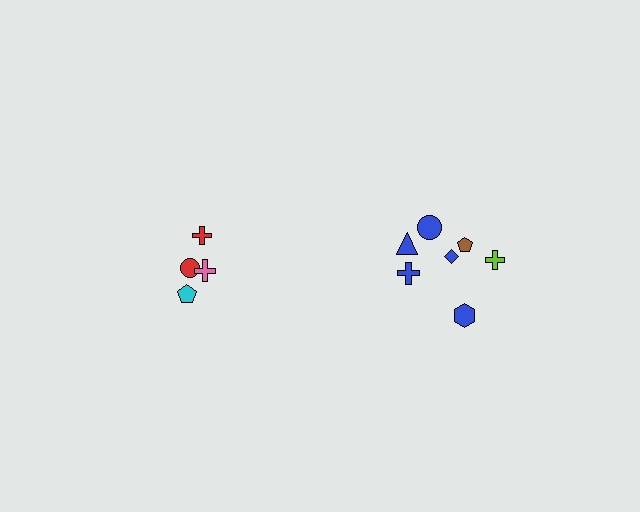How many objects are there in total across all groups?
There are 11 objects.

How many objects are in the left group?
There are 4 objects.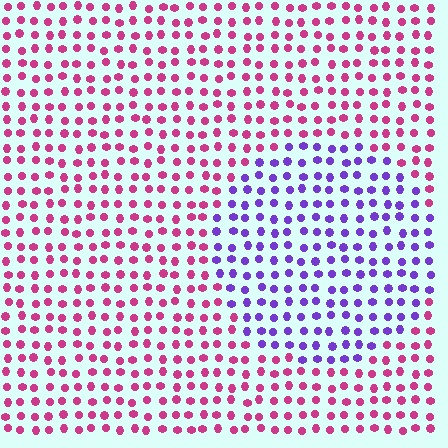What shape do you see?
I see a circle.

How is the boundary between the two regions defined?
The boundary is defined purely by a slight shift in hue (about 63 degrees). Spacing, size, and orientation are identical on both sides.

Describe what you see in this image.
The image is filled with small magenta elements in a uniform arrangement. A circle-shaped region is visible where the elements are tinted to a slightly different hue, forming a subtle color boundary.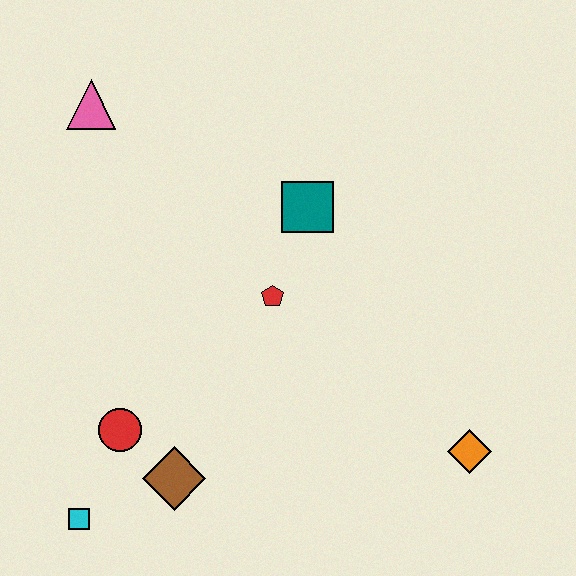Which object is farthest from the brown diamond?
The pink triangle is farthest from the brown diamond.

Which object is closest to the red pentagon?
The teal square is closest to the red pentagon.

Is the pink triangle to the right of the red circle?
No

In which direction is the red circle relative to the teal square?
The red circle is below the teal square.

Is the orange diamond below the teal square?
Yes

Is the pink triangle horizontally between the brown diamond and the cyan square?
Yes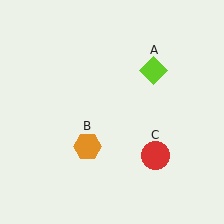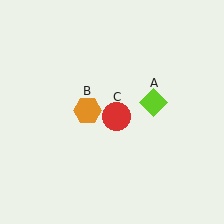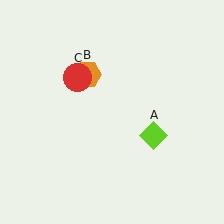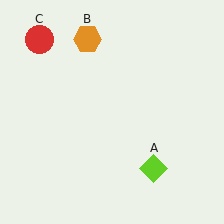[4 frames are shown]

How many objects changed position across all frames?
3 objects changed position: lime diamond (object A), orange hexagon (object B), red circle (object C).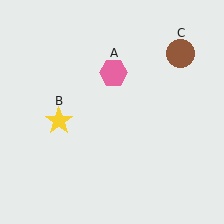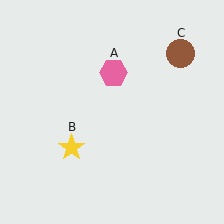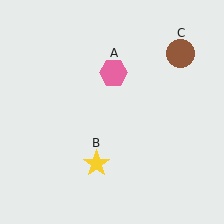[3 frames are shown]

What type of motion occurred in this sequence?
The yellow star (object B) rotated counterclockwise around the center of the scene.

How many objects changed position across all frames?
1 object changed position: yellow star (object B).